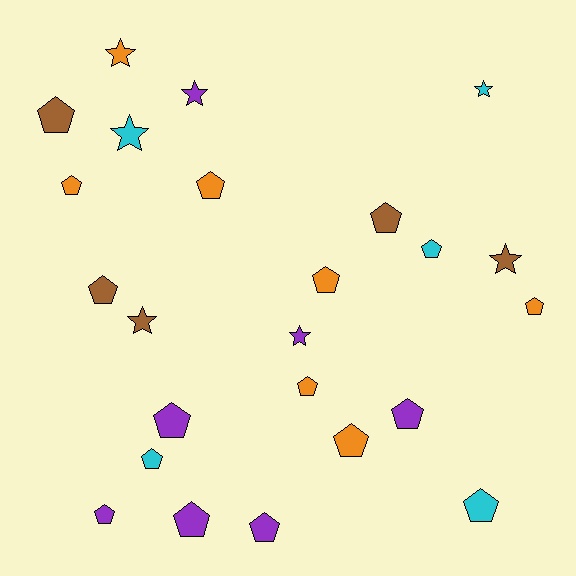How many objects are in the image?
There are 24 objects.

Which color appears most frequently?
Orange, with 7 objects.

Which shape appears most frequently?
Pentagon, with 17 objects.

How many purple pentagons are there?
There are 5 purple pentagons.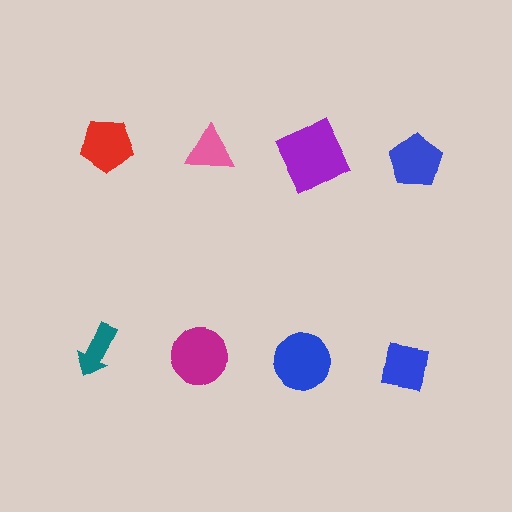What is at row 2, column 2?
A magenta circle.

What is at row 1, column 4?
A blue pentagon.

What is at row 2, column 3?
A blue circle.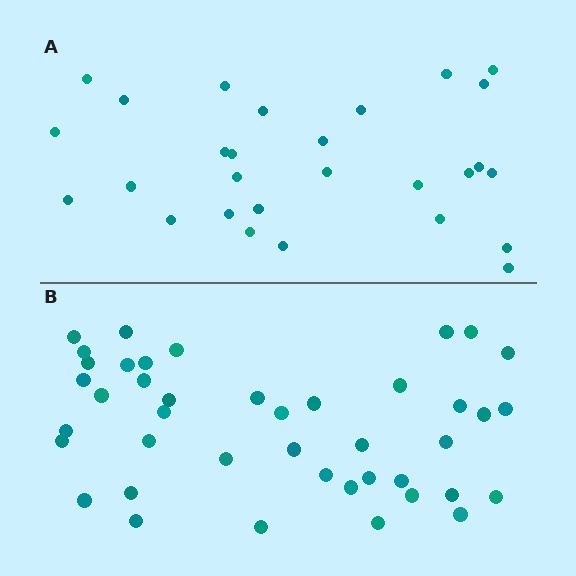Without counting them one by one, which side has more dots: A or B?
Region B (the bottom region) has more dots.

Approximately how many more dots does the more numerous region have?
Region B has approximately 15 more dots than region A.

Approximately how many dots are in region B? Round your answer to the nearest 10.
About 40 dots. (The exact count is 42, which rounds to 40.)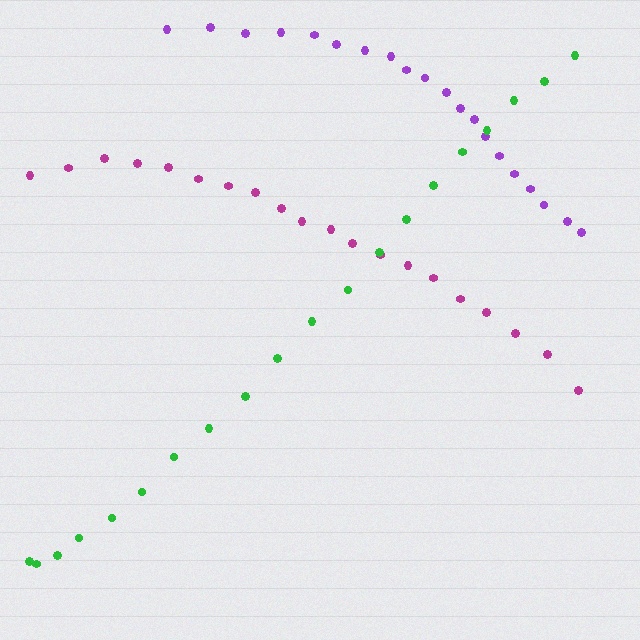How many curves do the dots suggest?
There are 3 distinct paths.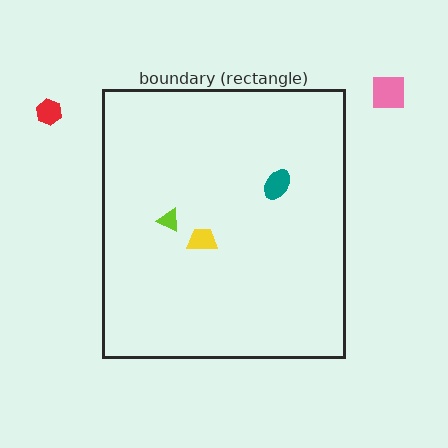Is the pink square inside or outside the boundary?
Outside.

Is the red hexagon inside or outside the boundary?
Outside.